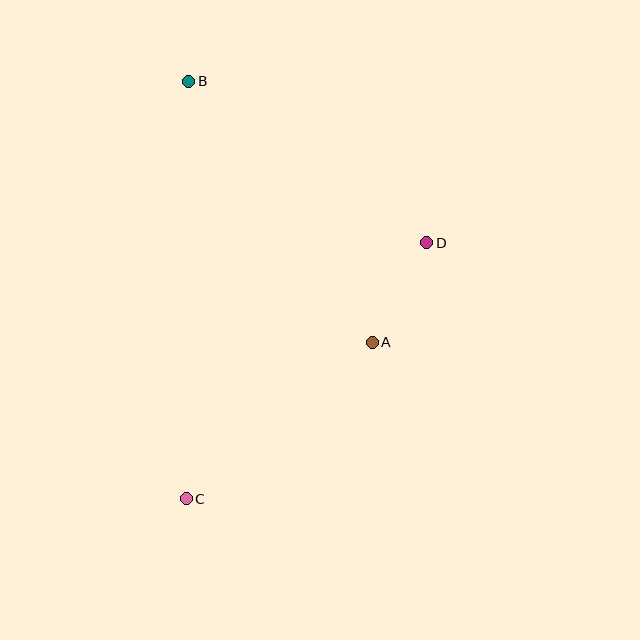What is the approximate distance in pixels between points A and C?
The distance between A and C is approximately 243 pixels.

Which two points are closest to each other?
Points A and D are closest to each other.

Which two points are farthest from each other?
Points B and C are farthest from each other.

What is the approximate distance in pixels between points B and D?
The distance between B and D is approximately 287 pixels.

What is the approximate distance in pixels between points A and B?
The distance between A and B is approximately 319 pixels.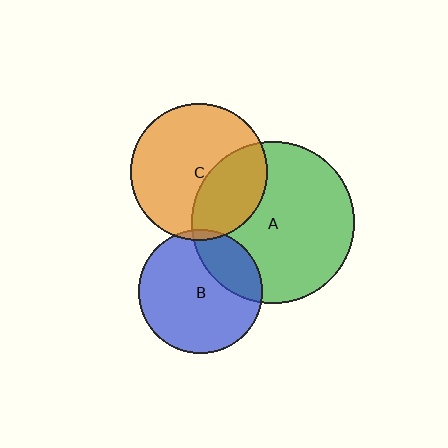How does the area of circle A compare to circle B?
Approximately 1.7 times.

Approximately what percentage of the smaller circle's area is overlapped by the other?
Approximately 5%.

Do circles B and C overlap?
Yes.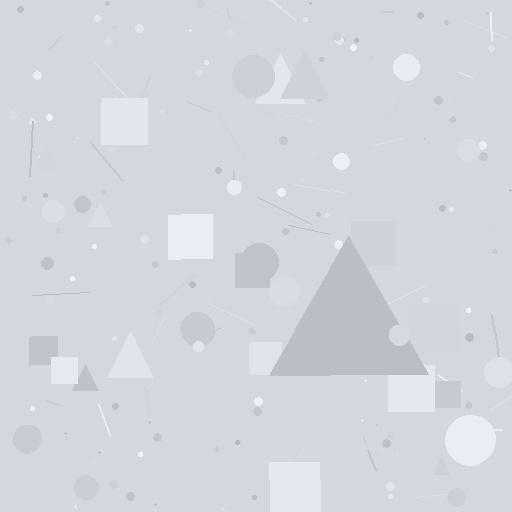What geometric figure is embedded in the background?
A triangle is embedded in the background.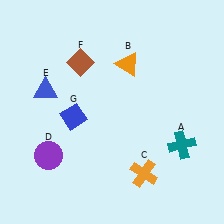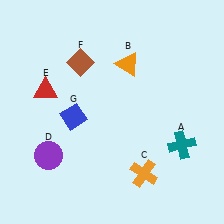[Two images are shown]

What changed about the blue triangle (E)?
In Image 1, E is blue. In Image 2, it changed to red.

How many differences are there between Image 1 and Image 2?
There is 1 difference between the two images.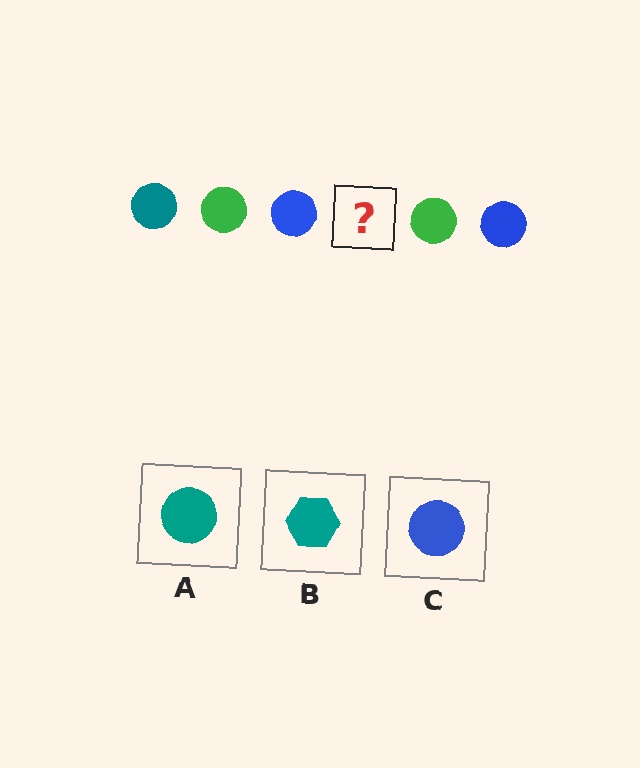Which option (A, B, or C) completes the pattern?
A.